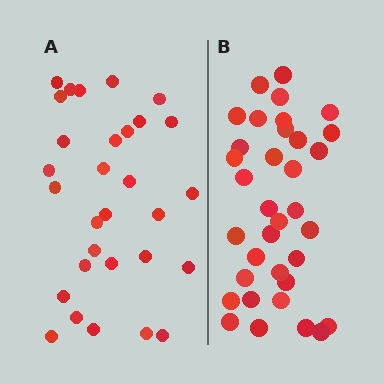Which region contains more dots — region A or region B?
Region B (the right region) has more dots.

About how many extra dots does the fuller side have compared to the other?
Region B has about 5 more dots than region A.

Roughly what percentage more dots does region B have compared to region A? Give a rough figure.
About 15% more.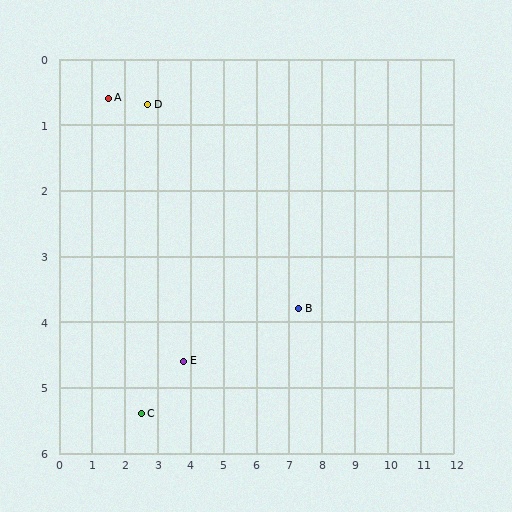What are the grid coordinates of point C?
Point C is at approximately (2.5, 5.4).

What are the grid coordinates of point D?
Point D is at approximately (2.7, 0.7).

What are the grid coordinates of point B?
Point B is at approximately (7.3, 3.8).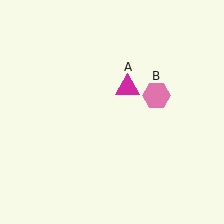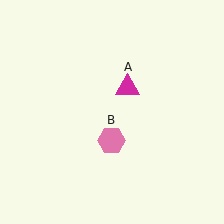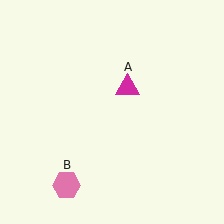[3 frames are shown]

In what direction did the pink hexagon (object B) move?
The pink hexagon (object B) moved down and to the left.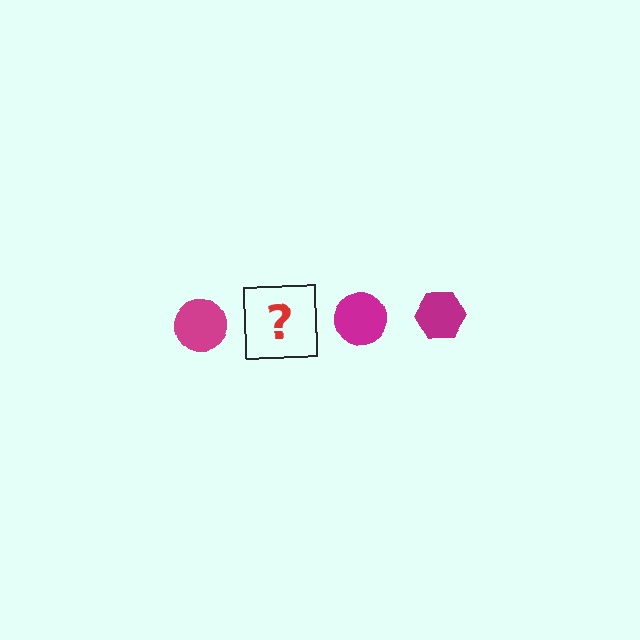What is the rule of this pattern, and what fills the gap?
The rule is that the pattern cycles through circle, hexagon shapes in magenta. The gap should be filled with a magenta hexagon.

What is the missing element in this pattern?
The missing element is a magenta hexagon.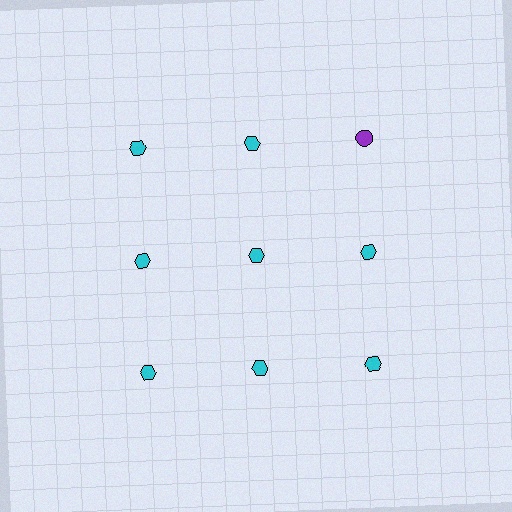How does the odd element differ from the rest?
It differs in both color (purple instead of cyan) and shape (circle instead of hexagon).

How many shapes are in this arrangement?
There are 9 shapes arranged in a grid pattern.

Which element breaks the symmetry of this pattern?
The purple circle in the top row, center column breaks the symmetry. All other shapes are cyan hexagons.